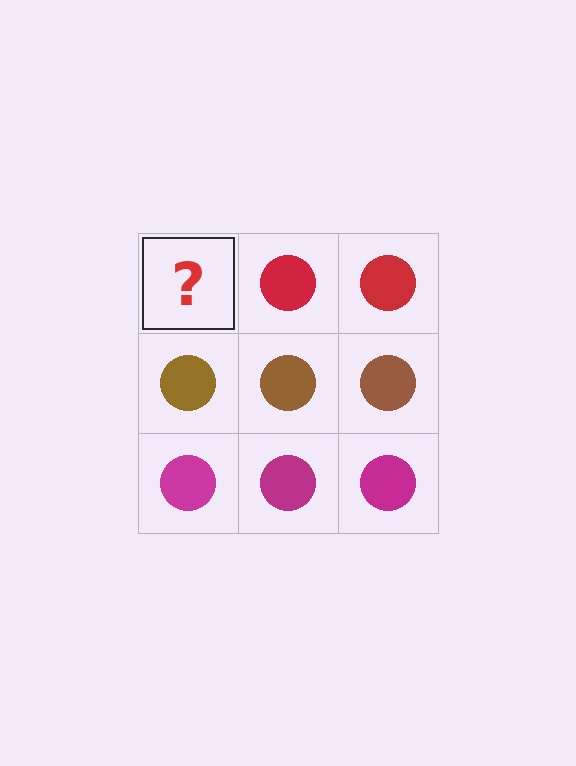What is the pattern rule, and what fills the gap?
The rule is that each row has a consistent color. The gap should be filled with a red circle.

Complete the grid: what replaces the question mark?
The question mark should be replaced with a red circle.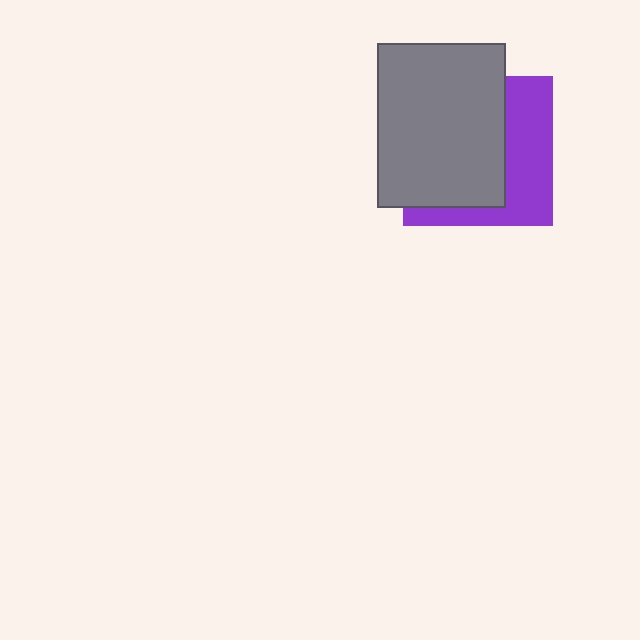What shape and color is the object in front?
The object in front is a gray rectangle.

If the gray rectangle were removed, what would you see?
You would see the complete purple square.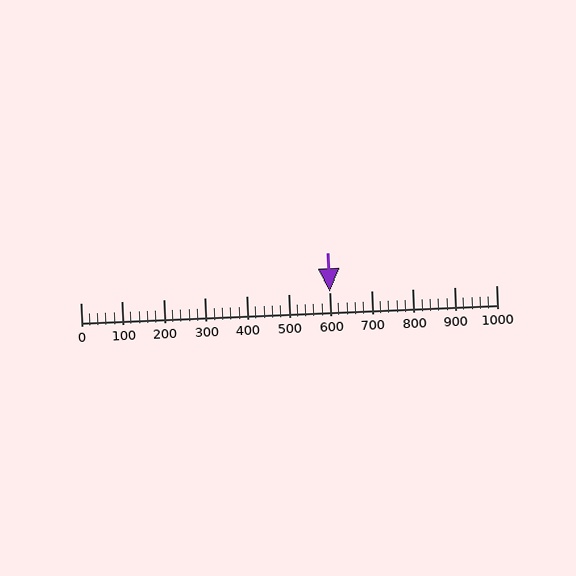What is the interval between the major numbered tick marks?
The major tick marks are spaced 100 units apart.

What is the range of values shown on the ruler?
The ruler shows values from 0 to 1000.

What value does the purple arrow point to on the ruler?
The purple arrow points to approximately 600.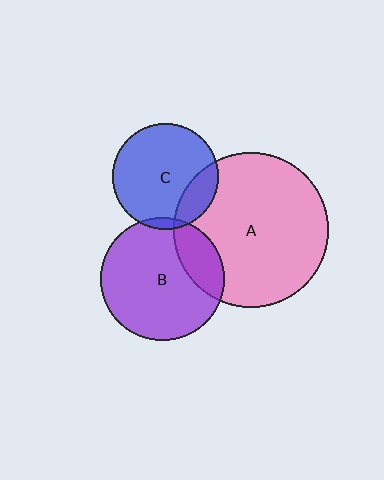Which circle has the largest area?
Circle A (pink).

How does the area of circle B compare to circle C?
Approximately 1.4 times.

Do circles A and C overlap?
Yes.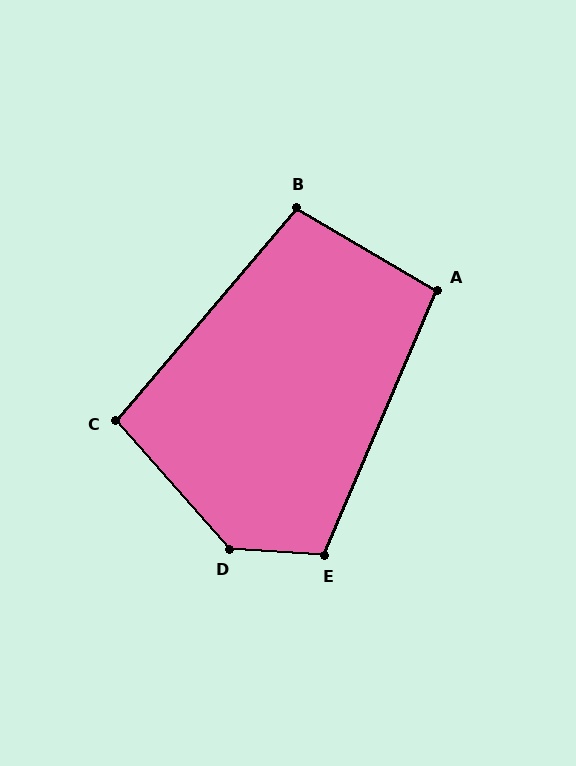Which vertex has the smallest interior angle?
A, at approximately 97 degrees.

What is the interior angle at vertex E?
Approximately 109 degrees (obtuse).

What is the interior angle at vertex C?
Approximately 98 degrees (obtuse).